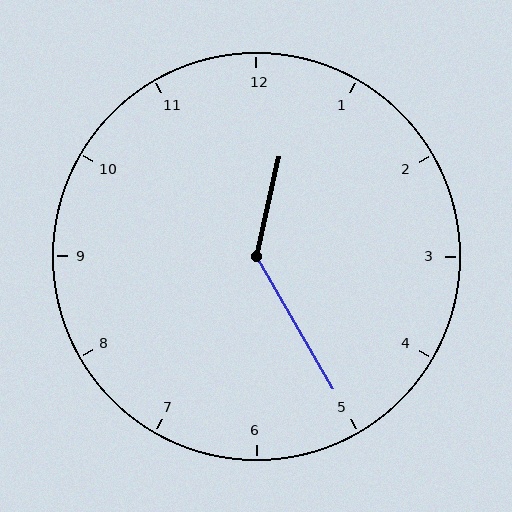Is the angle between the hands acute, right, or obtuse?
It is obtuse.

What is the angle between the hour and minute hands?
Approximately 138 degrees.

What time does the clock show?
12:25.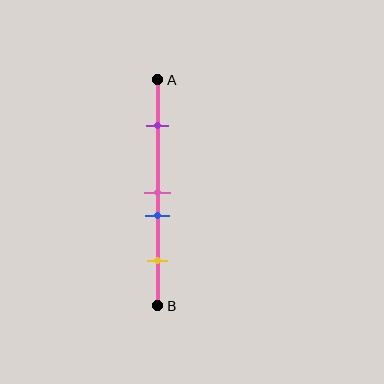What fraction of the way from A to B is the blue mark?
The blue mark is approximately 60% (0.6) of the way from A to B.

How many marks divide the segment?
There are 4 marks dividing the segment.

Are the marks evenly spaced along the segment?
No, the marks are not evenly spaced.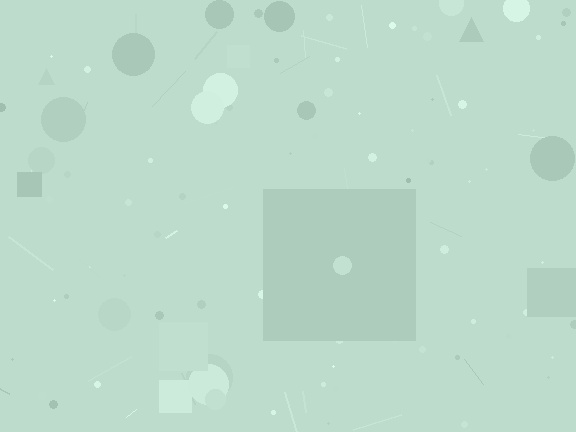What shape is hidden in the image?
A square is hidden in the image.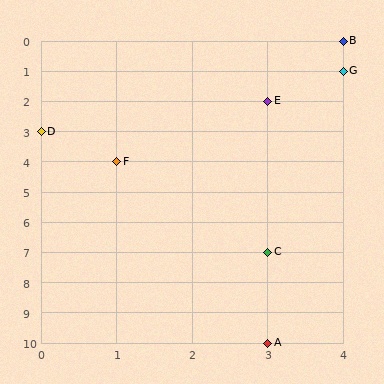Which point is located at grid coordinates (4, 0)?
Point B is at (4, 0).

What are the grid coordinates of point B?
Point B is at grid coordinates (4, 0).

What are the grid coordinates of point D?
Point D is at grid coordinates (0, 3).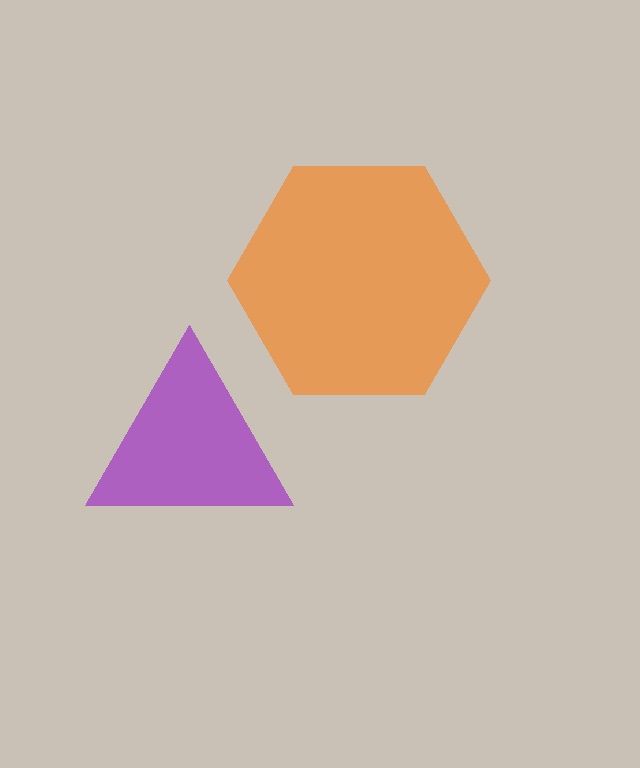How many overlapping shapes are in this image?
There are 2 overlapping shapes in the image.